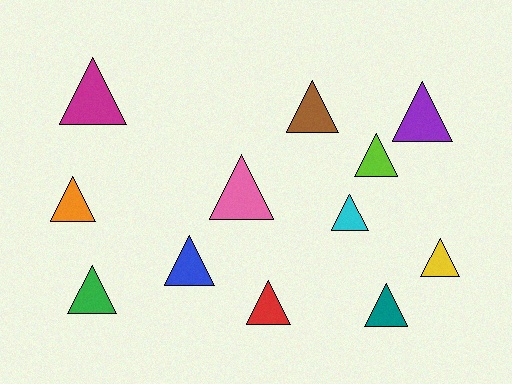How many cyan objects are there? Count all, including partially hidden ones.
There is 1 cyan object.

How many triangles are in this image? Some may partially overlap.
There are 12 triangles.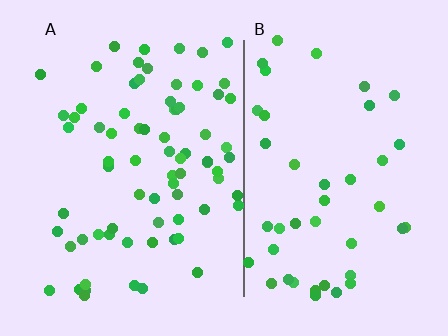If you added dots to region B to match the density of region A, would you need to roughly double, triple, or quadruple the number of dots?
Approximately double.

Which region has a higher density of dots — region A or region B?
A (the left).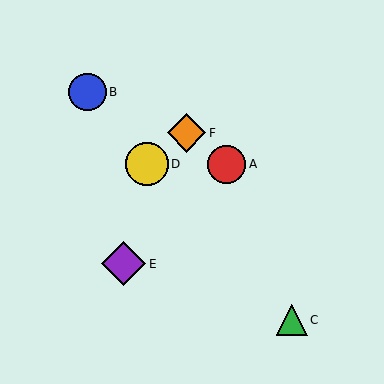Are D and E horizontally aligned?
No, D is at y≈164 and E is at y≈264.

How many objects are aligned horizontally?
2 objects (A, D) are aligned horizontally.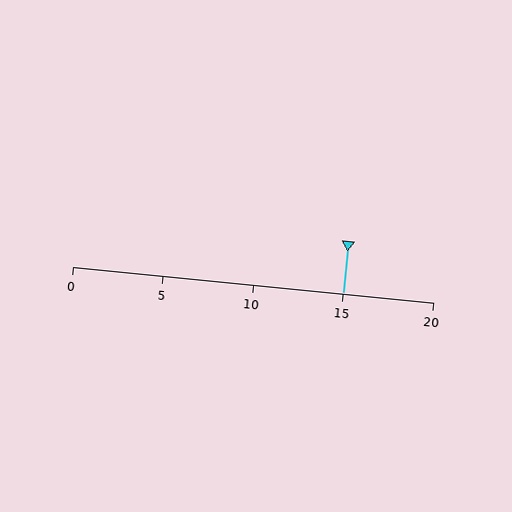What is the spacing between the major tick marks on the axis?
The major ticks are spaced 5 apart.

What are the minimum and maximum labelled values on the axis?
The axis runs from 0 to 20.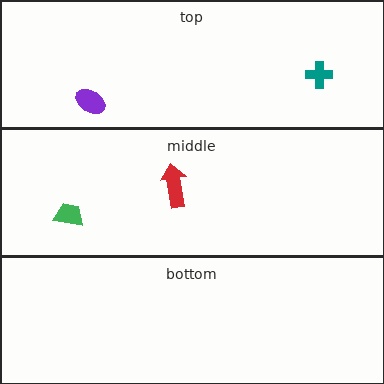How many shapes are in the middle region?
2.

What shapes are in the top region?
The purple ellipse, the teal cross.